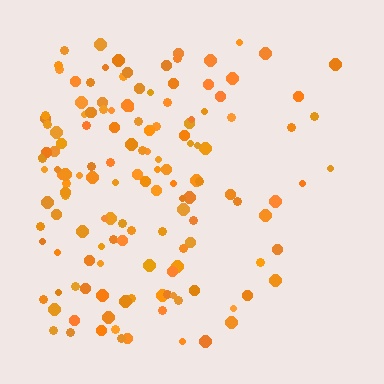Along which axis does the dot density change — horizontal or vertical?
Horizontal.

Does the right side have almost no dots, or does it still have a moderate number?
Still a moderate number, just noticeably fewer than the left.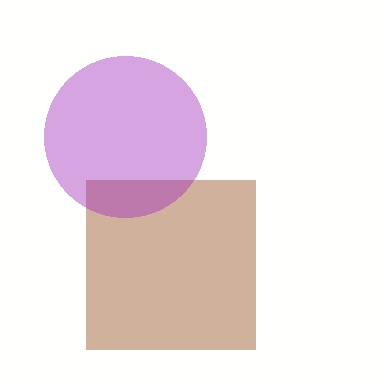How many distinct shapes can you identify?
There are 2 distinct shapes: a brown square, a purple circle.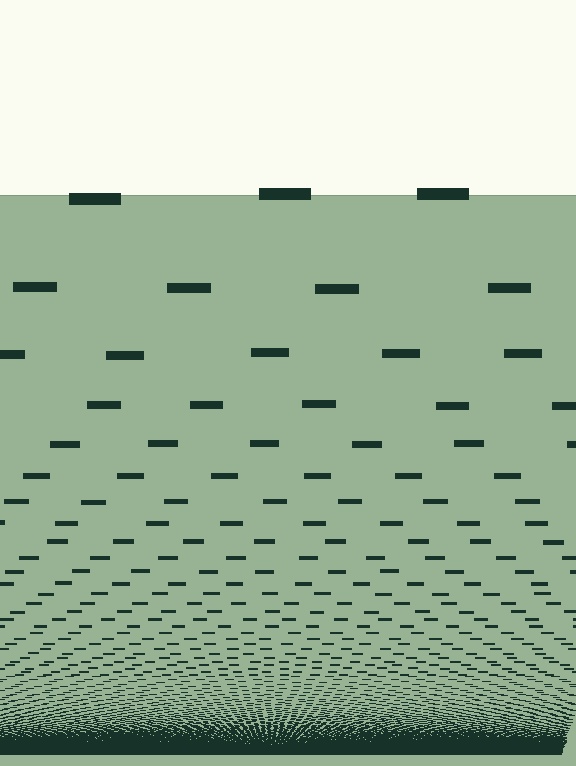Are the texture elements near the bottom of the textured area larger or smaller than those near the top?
Smaller. The gradient is inverted — elements near the bottom are smaller and denser.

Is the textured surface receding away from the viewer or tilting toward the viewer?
The surface appears to tilt toward the viewer. Texture elements get larger and sparser toward the top.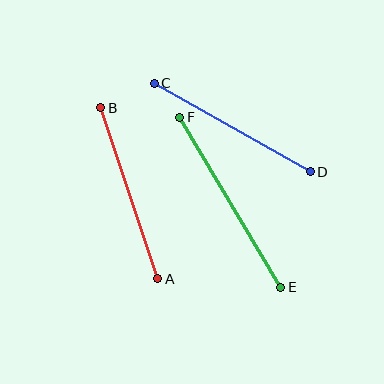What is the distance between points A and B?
The distance is approximately 180 pixels.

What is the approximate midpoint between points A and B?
The midpoint is at approximately (129, 193) pixels.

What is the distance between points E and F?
The distance is approximately 198 pixels.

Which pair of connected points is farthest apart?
Points E and F are farthest apart.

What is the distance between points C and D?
The distance is approximately 180 pixels.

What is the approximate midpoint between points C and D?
The midpoint is at approximately (232, 128) pixels.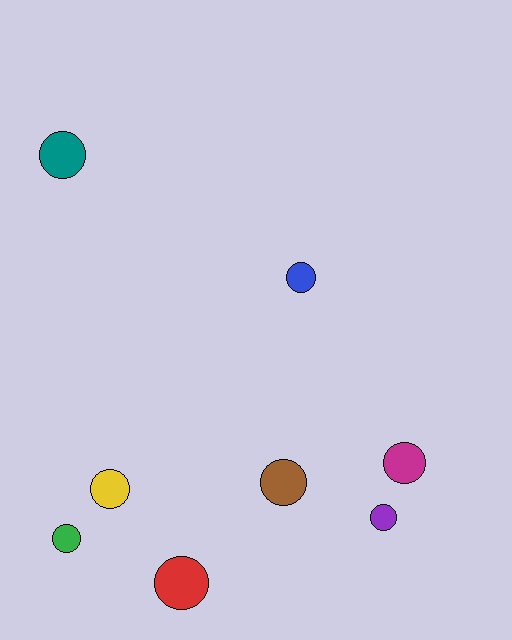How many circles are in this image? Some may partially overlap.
There are 8 circles.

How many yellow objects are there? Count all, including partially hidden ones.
There is 1 yellow object.